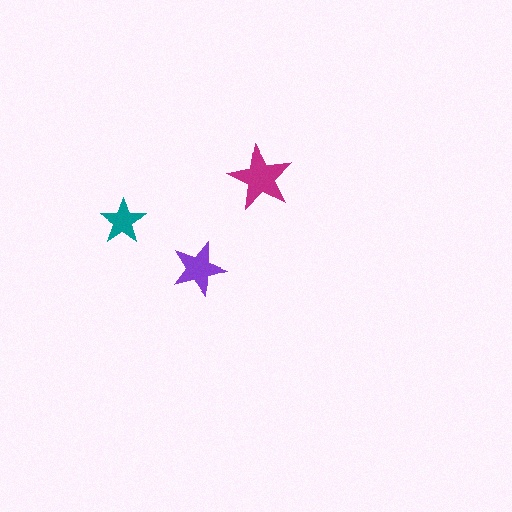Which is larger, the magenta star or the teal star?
The magenta one.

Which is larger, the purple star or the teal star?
The purple one.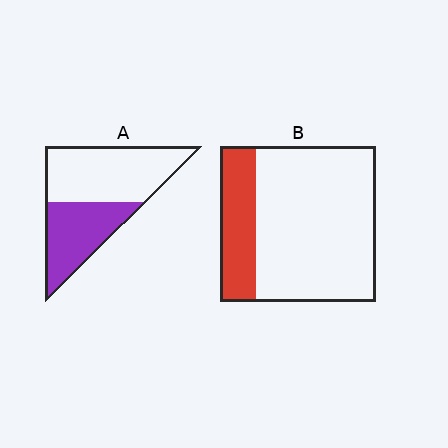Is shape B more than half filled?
No.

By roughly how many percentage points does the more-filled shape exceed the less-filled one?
By roughly 20 percentage points (A over B).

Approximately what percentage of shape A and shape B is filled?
A is approximately 40% and B is approximately 25%.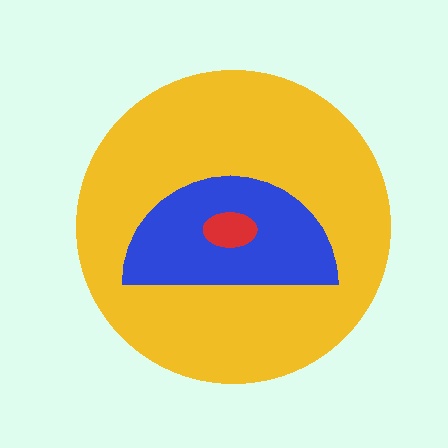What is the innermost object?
The red ellipse.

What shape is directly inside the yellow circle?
The blue semicircle.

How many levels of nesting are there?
3.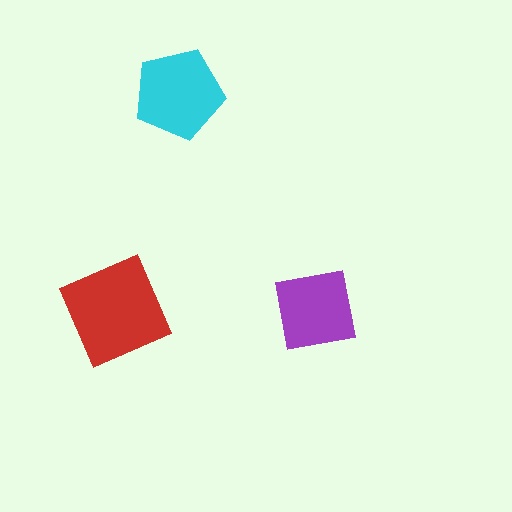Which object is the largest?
The red square.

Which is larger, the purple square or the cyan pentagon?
The cyan pentagon.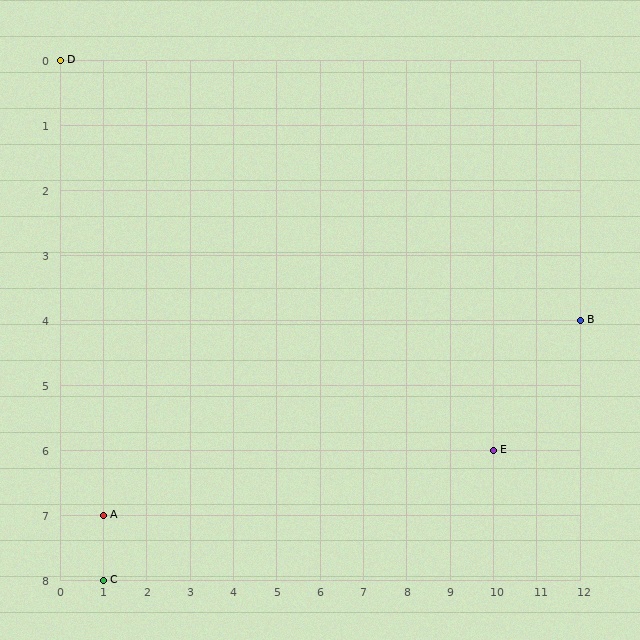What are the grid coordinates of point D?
Point D is at grid coordinates (0, 0).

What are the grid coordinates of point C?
Point C is at grid coordinates (1, 8).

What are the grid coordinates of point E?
Point E is at grid coordinates (10, 6).